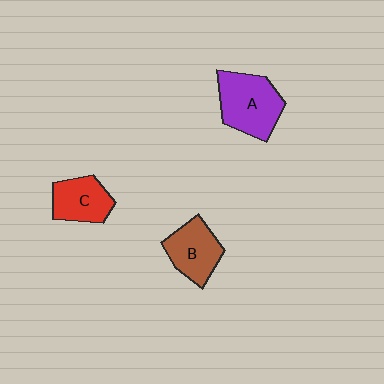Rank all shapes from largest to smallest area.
From largest to smallest: A (purple), B (brown), C (red).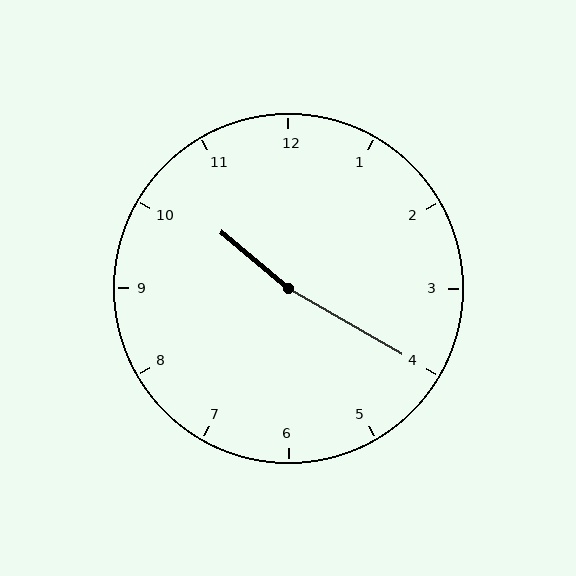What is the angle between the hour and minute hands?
Approximately 170 degrees.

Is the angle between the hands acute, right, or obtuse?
It is obtuse.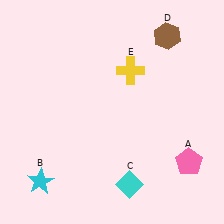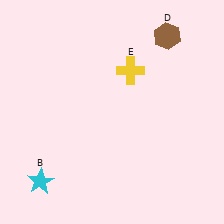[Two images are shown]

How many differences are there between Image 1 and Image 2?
There are 2 differences between the two images.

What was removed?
The cyan diamond (C), the pink pentagon (A) were removed in Image 2.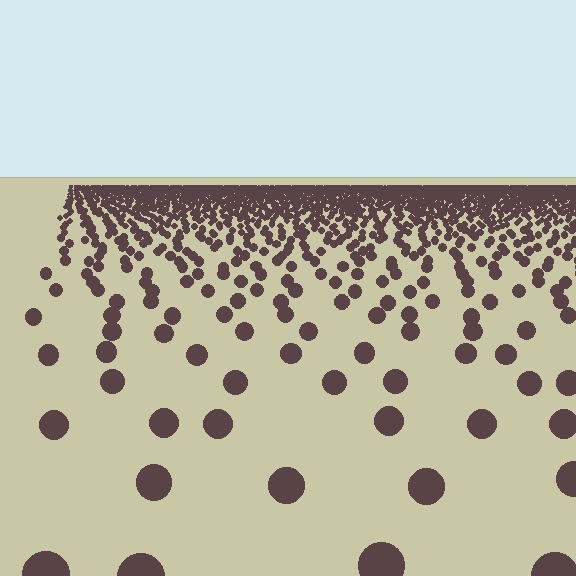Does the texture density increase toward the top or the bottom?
Density increases toward the top.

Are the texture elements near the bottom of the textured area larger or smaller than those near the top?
Larger. Near the bottom, elements are closer to the viewer and appear at a bigger on-screen size.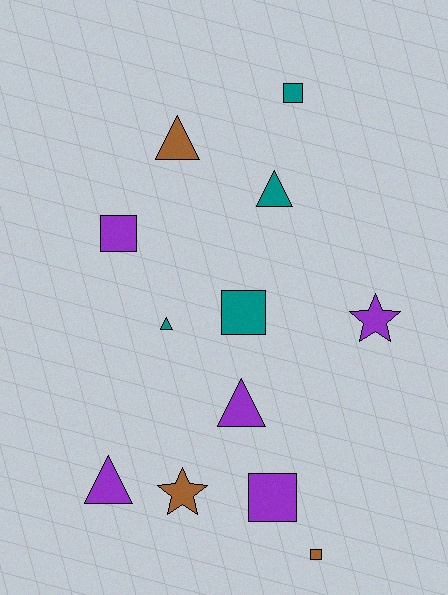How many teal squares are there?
There are 2 teal squares.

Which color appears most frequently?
Purple, with 5 objects.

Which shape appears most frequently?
Square, with 5 objects.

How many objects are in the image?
There are 12 objects.